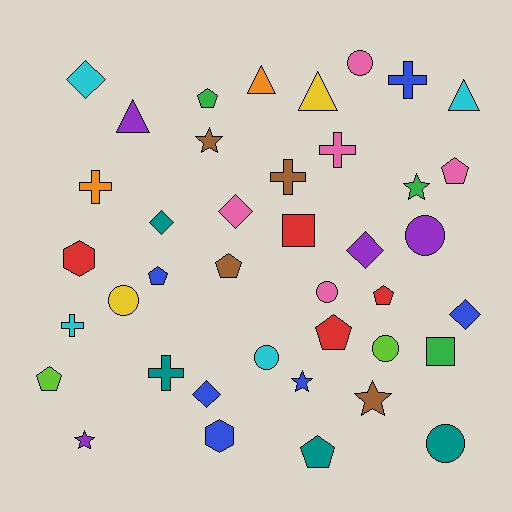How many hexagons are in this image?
There are 2 hexagons.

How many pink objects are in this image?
There are 5 pink objects.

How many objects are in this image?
There are 40 objects.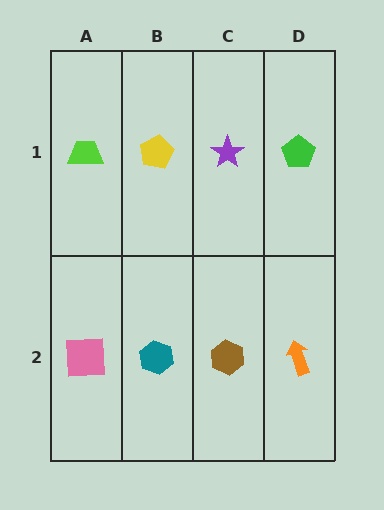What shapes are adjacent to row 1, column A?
A pink square (row 2, column A), a yellow pentagon (row 1, column B).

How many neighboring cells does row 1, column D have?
2.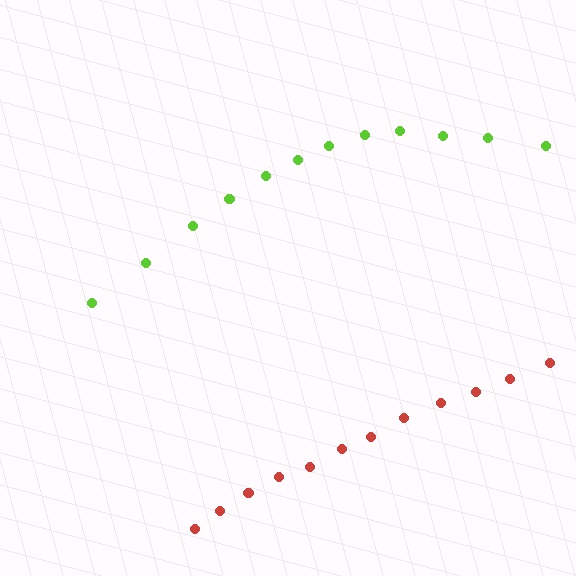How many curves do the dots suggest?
There are 2 distinct paths.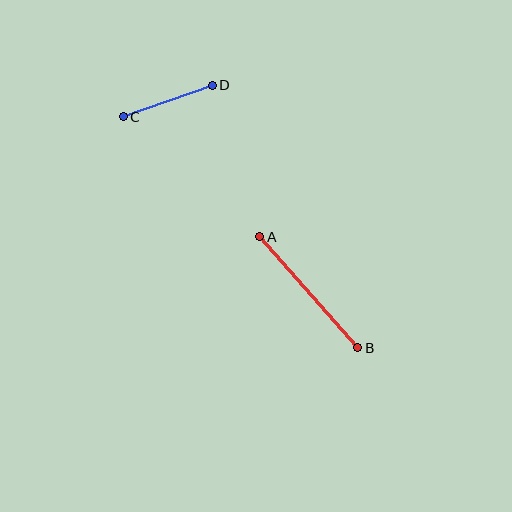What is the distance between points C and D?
The distance is approximately 95 pixels.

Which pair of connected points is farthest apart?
Points A and B are farthest apart.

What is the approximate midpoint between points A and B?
The midpoint is at approximately (309, 292) pixels.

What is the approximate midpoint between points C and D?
The midpoint is at approximately (168, 101) pixels.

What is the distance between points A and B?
The distance is approximately 148 pixels.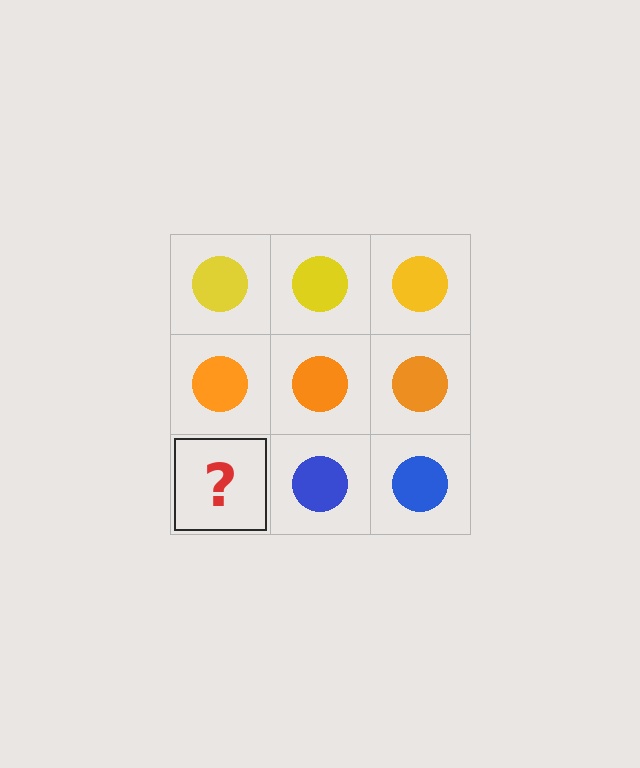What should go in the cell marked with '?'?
The missing cell should contain a blue circle.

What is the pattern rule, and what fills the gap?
The rule is that each row has a consistent color. The gap should be filled with a blue circle.